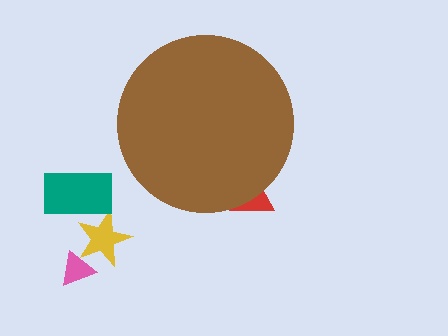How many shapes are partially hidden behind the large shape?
1 shape is partially hidden.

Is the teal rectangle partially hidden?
No, the teal rectangle is fully visible.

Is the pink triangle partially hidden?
No, the pink triangle is fully visible.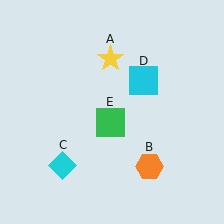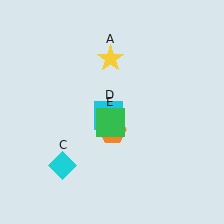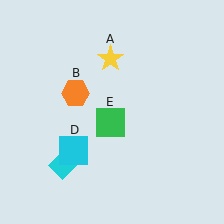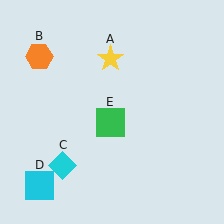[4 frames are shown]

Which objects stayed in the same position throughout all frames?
Yellow star (object A) and cyan diamond (object C) and green square (object E) remained stationary.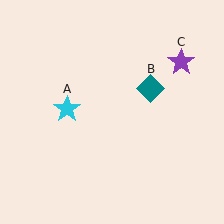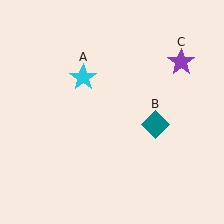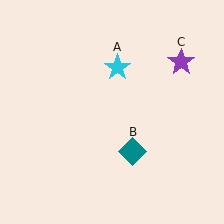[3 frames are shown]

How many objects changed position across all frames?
2 objects changed position: cyan star (object A), teal diamond (object B).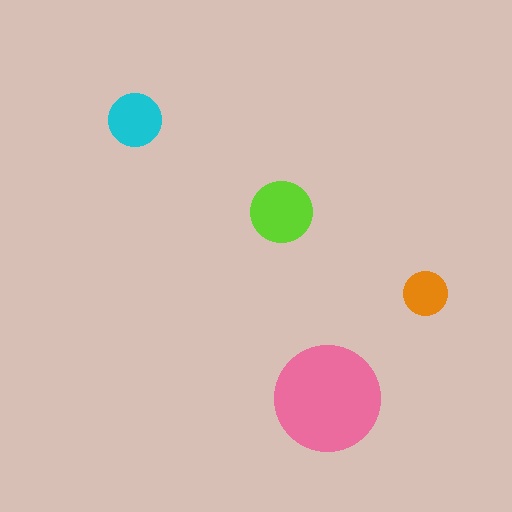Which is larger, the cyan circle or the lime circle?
The lime one.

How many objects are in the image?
There are 4 objects in the image.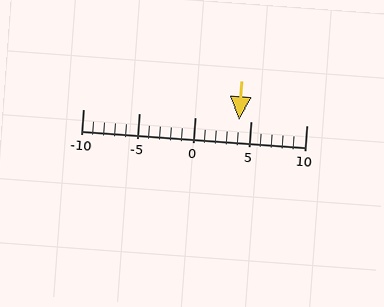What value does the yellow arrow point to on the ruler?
The yellow arrow points to approximately 4.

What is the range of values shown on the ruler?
The ruler shows values from -10 to 10.